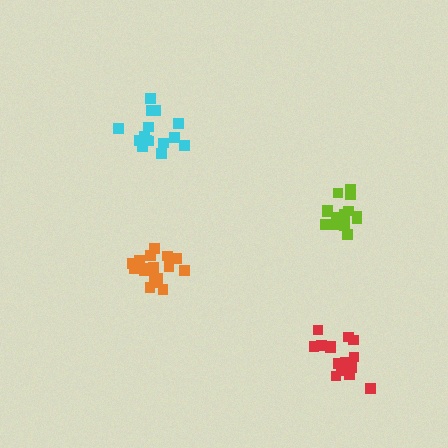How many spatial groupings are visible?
There are 4 spatial groupings.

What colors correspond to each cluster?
The clusters are colored: lime, cyan, red, orange.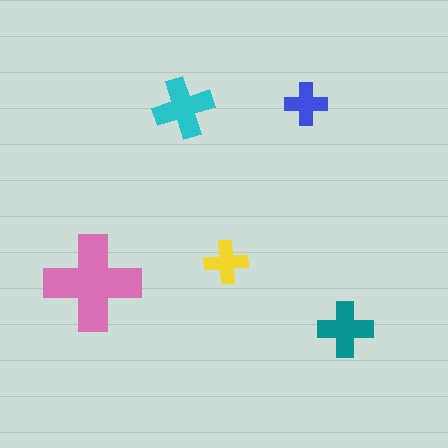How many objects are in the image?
There are 5 objects in the image.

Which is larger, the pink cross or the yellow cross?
The pink one.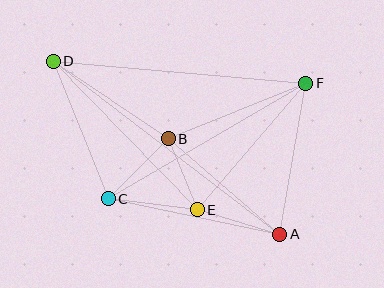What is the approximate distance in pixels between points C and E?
The distance between C and E is approximately 90 pixels.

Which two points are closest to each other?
Points B and E are closest to each other.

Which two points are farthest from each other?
Points A and D are farthest from each other.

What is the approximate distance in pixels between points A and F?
The distance between A and F is approximately 153 pixels.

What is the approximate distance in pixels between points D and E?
The distance between D and E is approximately 207 pixels.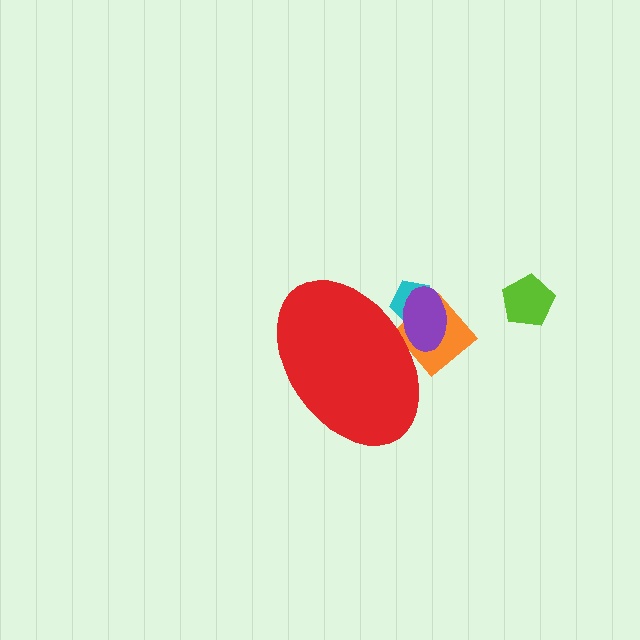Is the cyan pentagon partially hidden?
Yes, the cyan pentagon is partially hidden behind the red ellipse.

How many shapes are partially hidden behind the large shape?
3 shapes are partially hidden.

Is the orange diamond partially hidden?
Yes, the orange diamond is partially hidden behind the red ellipse.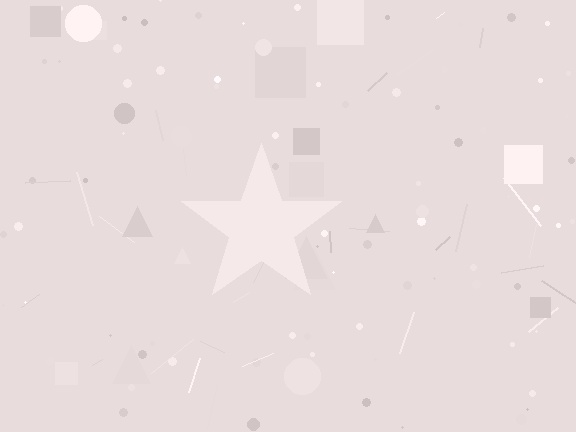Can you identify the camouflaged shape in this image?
The camouflaged shape is a star.